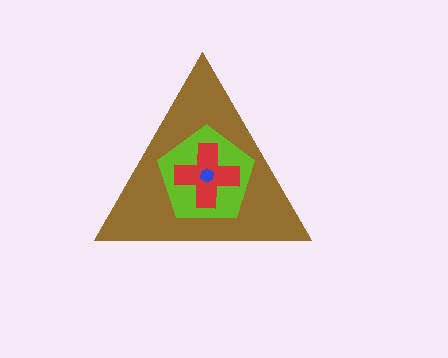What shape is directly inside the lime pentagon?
The red cross.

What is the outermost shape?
The brown triangle.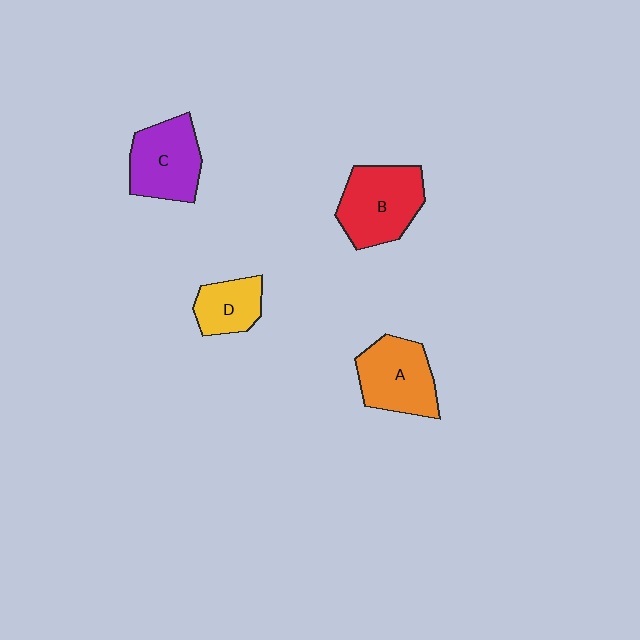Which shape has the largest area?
Shape B (red).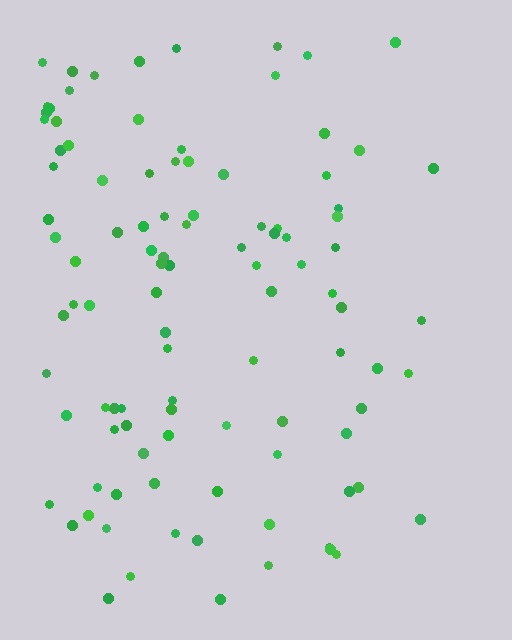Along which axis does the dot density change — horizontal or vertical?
Horizontal.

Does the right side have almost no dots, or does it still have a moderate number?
Still a moderate number, just noticeably fewer than the left.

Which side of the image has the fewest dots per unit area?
The right.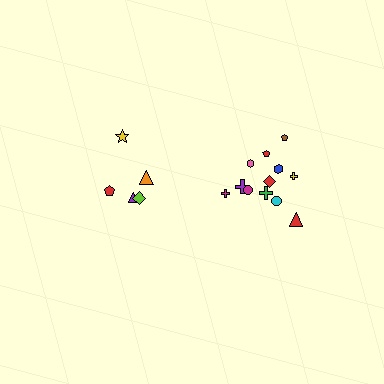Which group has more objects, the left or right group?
The right group.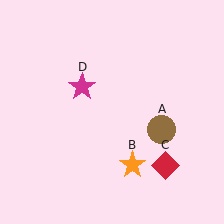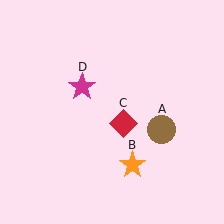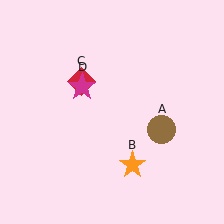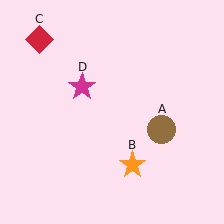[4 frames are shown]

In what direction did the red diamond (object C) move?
The red diamond (object C) moved up and to the left.